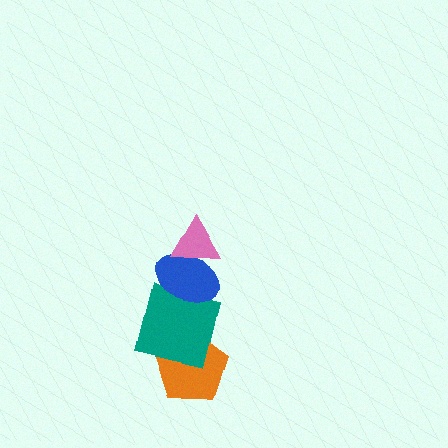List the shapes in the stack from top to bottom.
From top to bottom: the pink triangle, the blue ellipse, the teal square, the orange pentagon.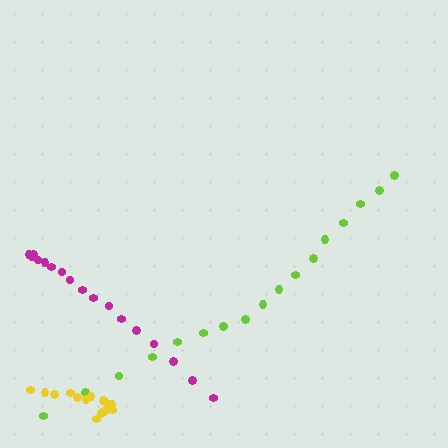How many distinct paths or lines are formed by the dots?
There are 3 distinct paths.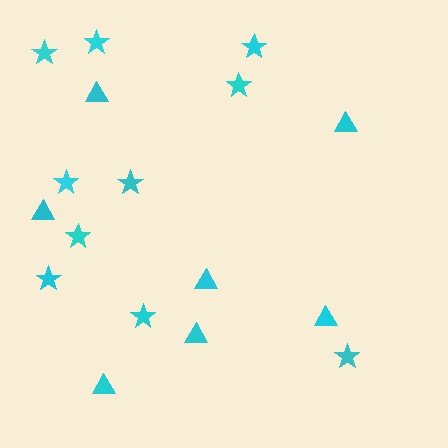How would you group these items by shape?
There are 2 groups: one group of stars (10) and one group of triangles (7).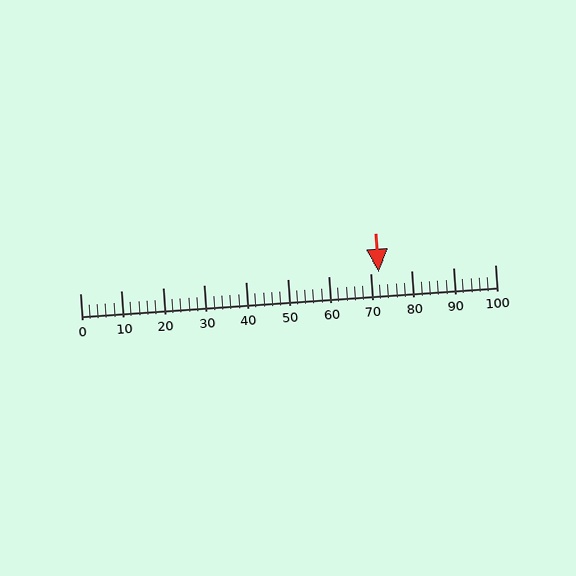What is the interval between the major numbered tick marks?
The major tick marks are spaced 10 units apart.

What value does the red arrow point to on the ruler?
The red arrow points to approximately 72.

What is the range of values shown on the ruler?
The ruler shows values from 0 to 100.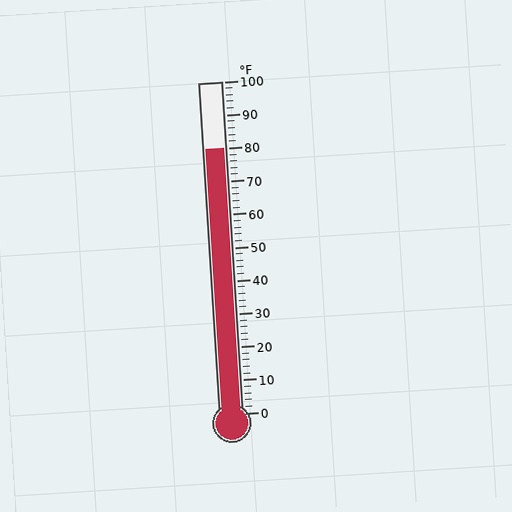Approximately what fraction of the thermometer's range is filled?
The thermometer is filled to approximately 80% of its range.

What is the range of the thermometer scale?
The thermometer scale ranges from 0°F to 100°F.